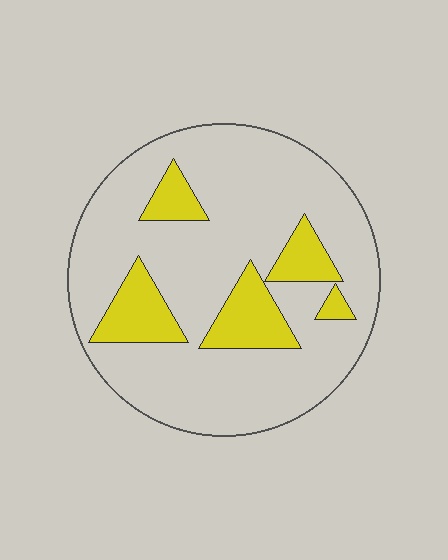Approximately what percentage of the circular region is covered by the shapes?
Approximately 20%.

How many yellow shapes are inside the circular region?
5.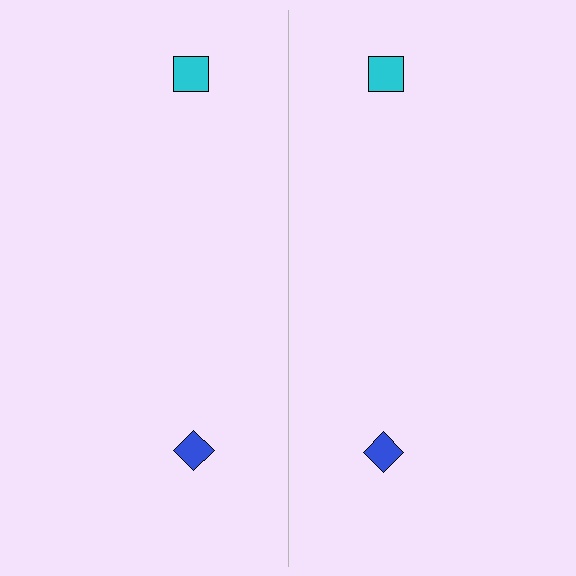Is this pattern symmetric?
Yes, this pattern has bilateral (reflection) symmetry.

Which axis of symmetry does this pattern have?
The pattern has a vertical axis of symmetry running through the center of the image.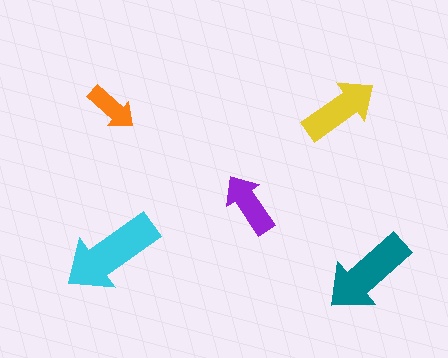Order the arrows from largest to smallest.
the cyan one, the teal one, the yellow one, the purple one, the orange one.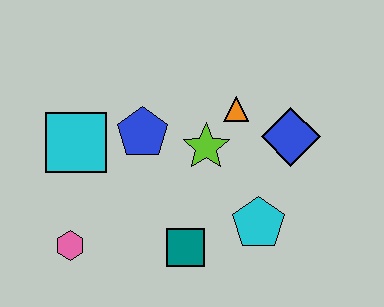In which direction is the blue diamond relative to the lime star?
The blue diamond is to the right of the lime star.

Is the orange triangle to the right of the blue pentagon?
Yes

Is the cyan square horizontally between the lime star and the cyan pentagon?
No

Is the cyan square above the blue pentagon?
No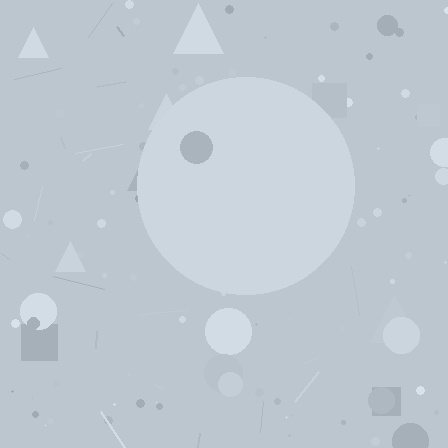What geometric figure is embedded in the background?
A circle is embedded in the background.